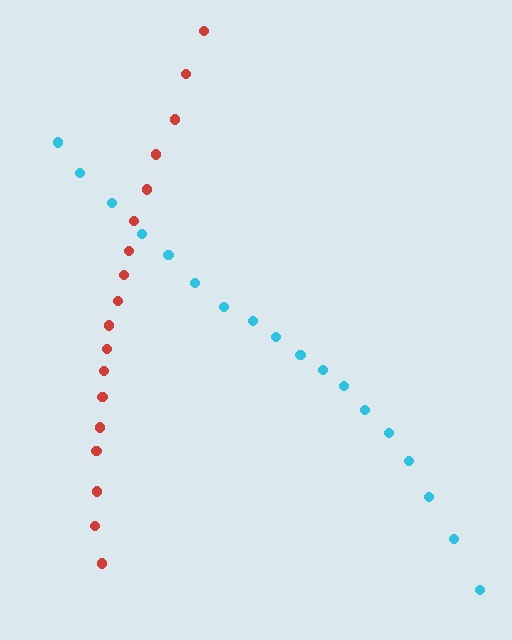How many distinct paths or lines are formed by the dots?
There are 2 distinct paths.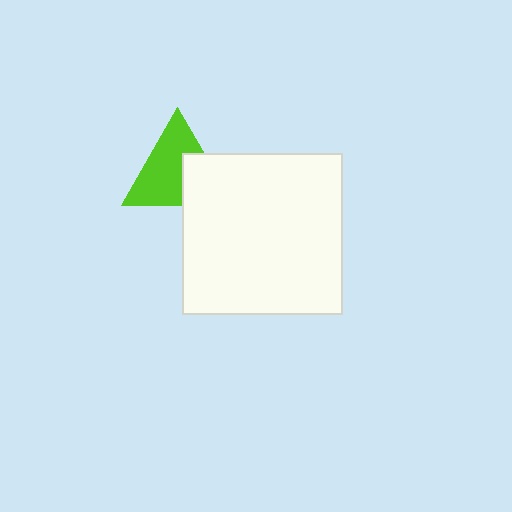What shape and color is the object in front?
The object in front is a white square.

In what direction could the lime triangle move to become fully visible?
The lime triangle could move toward the upper-left. That would shift it out from behind the white square entirely.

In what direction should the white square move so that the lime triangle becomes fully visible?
The white square should move toward the lower-right. That is the shortest direction to clear the overlap and leave the lime triangle fully visible.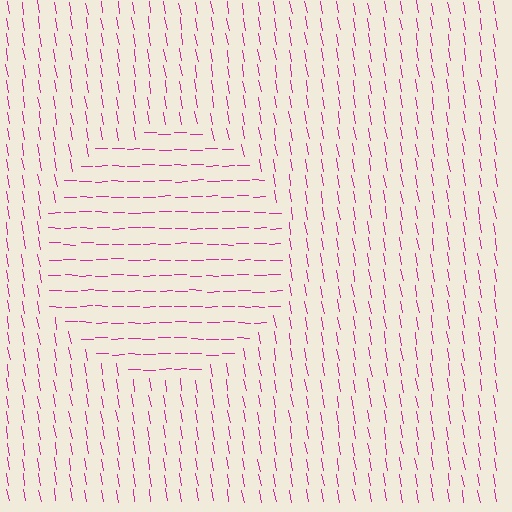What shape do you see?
I see a circle.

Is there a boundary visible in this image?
Yes, there is a texture boundary formed by a change in line orientation.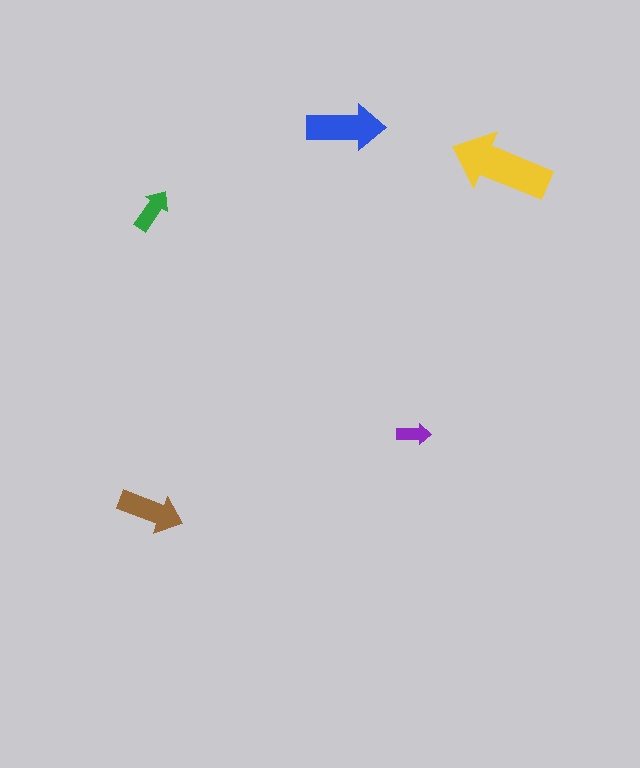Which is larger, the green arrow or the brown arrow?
The brown one.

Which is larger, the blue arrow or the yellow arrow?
The yellow one.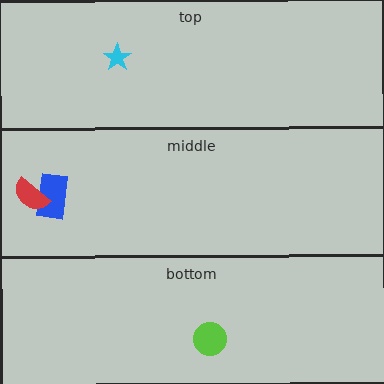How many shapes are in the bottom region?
1.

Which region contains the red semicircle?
The middle region.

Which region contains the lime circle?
The bottom region.